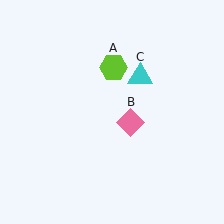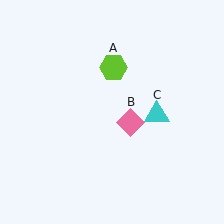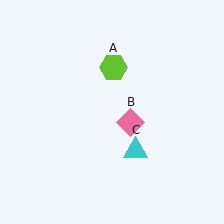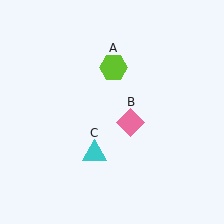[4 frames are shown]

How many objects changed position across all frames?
1 object changed position: cyan triangle (object C).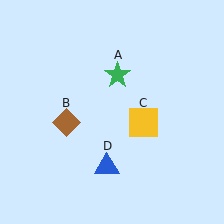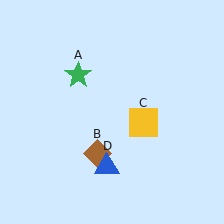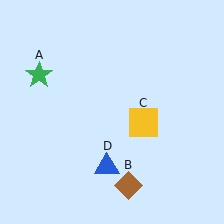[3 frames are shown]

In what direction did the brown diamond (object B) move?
The brown diamond (object B) moved down and to the right.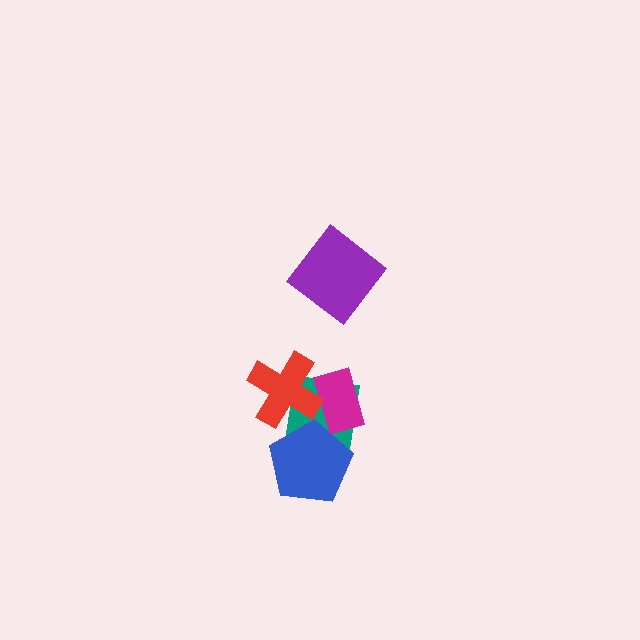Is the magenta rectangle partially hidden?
Yes, it is partially covered by another shape.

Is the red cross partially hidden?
No, no other shape covers it.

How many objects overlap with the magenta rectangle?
2 objects overlap with the magenta rectangle.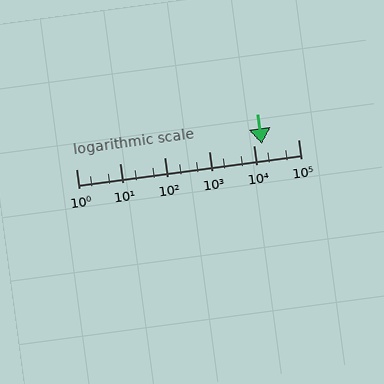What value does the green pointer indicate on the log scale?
The pointer indicates approximately 15000.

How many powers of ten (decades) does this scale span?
The scale spans 5 decades, from 1 to 100000.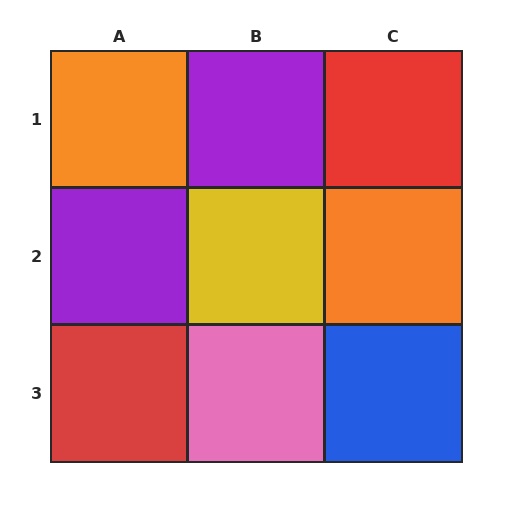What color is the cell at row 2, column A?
Purple.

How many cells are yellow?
1 cell is yellow.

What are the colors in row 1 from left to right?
Orange, purple, red.